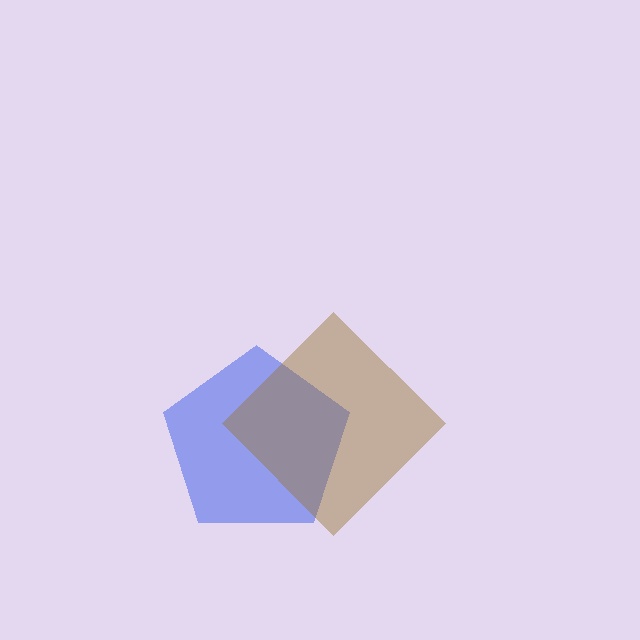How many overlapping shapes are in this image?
There are 2 overlapping shapes in the image.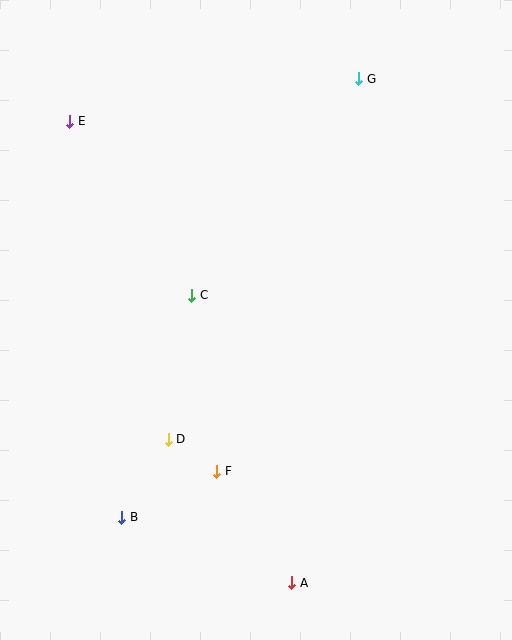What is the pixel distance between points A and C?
The distance between A and C is 305 pixels.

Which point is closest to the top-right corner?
Point G is closest to the top-right corner.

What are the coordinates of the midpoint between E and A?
The midpoint between E and A is at (181, 352).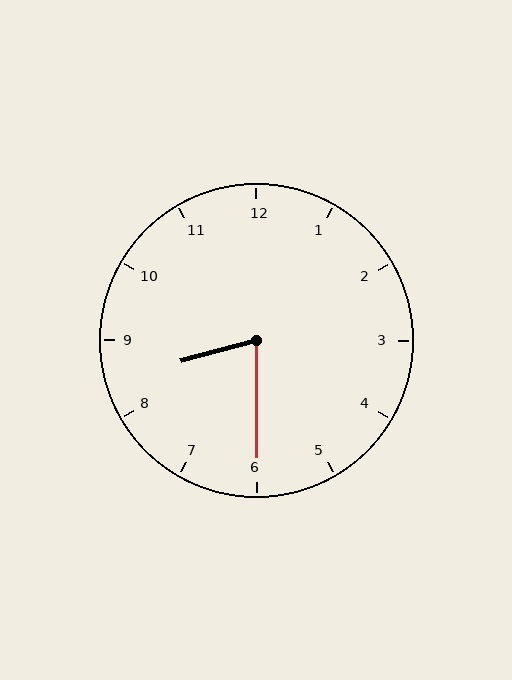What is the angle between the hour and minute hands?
Approximately 75 degrees.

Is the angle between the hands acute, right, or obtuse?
It is acute.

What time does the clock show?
8:30.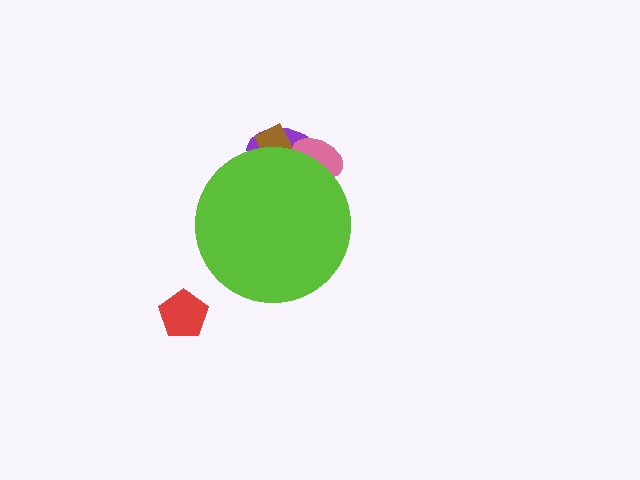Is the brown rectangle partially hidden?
Yes, the brown rectangle is partially hidden behind the lime circle.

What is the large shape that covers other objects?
A lime circle.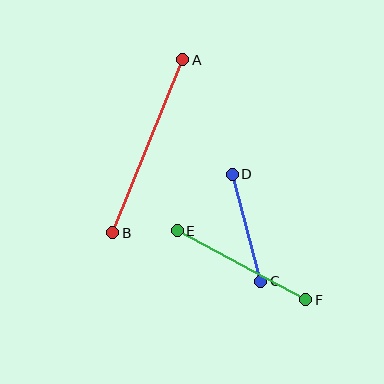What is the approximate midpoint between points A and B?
The midpoint is at approximately (148, 146) pixels.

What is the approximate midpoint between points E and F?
The midpoint is at approximately (241, 265) pixels.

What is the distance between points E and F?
The distance is approximately 146 pixels.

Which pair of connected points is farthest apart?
Points A and B are farthest apart.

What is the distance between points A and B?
The distance is approximately 186 pixels.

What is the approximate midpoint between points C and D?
The midpoint is at approximately (247, 228) pixels.